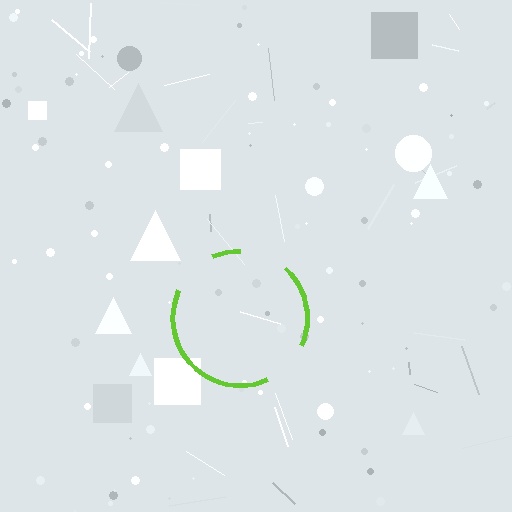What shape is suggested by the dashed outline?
The dashed outline suggests a circle.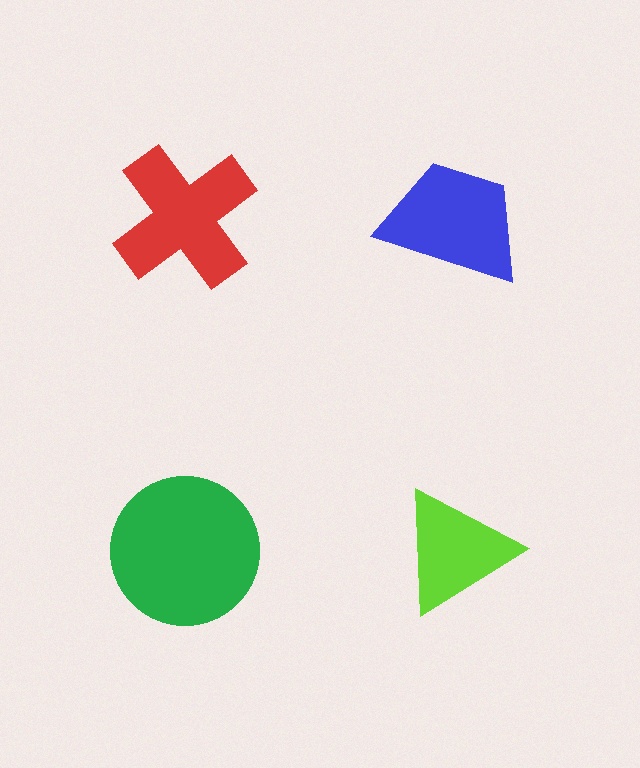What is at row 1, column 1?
A red cross.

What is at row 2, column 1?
A green circle.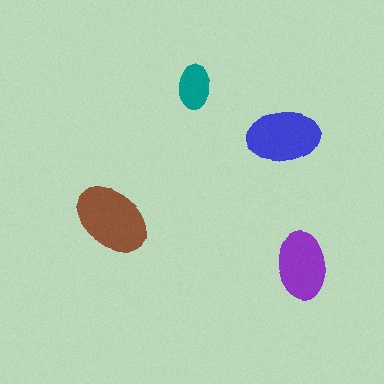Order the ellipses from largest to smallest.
the brown one, the blue one, the purple one, the teal one.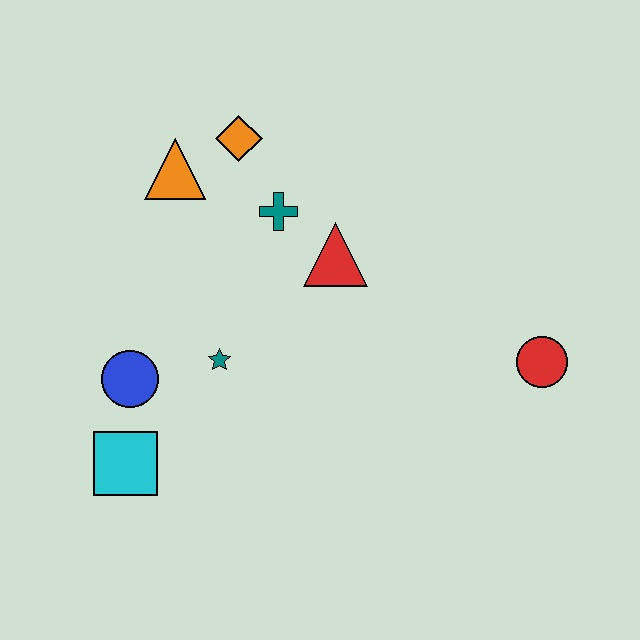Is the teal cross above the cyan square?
Yes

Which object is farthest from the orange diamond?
The red circle is farthest from the orange diamond.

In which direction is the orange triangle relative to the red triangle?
The orange triangle is to the left of the red triangle.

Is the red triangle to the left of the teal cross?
No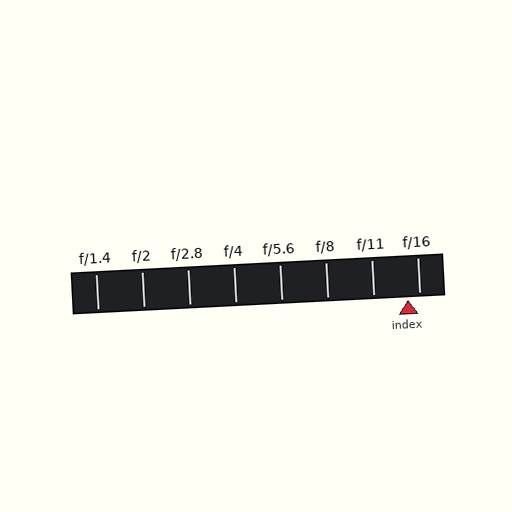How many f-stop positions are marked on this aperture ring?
There are 8 f-stop positions marked.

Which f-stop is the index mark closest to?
The index mark is closest to f/16.